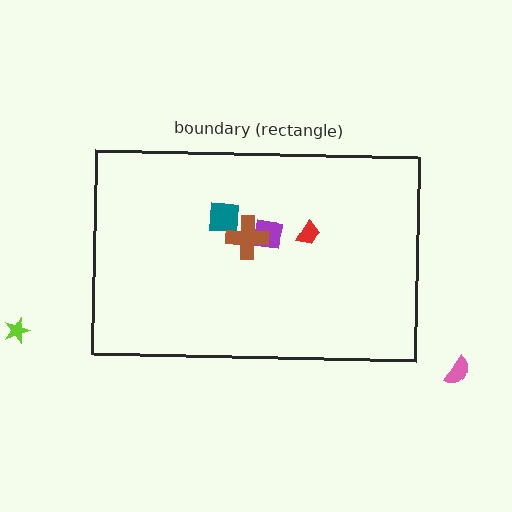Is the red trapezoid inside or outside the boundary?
Inside.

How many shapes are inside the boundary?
4 inside, 2 outside.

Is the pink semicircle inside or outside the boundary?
Outside.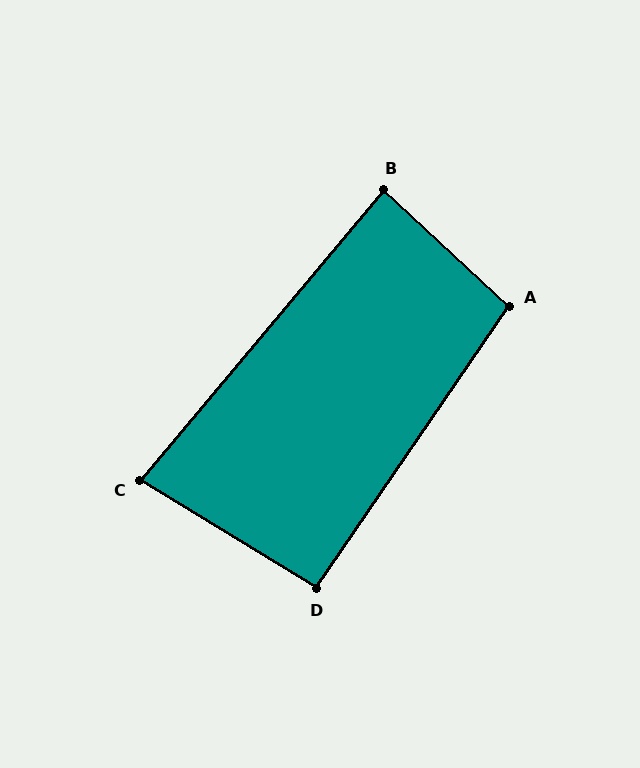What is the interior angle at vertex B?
Approximately 87 degrees (approximately right).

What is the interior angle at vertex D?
Approximately 93 degrees (approximately right).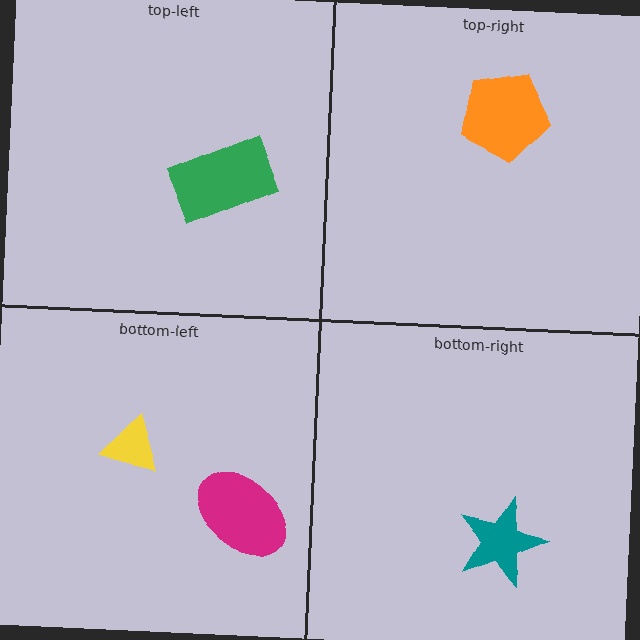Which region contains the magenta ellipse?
The bottom-left region.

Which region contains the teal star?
The bottom-right region.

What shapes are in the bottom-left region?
The yellow triangle, the magenta ellipse.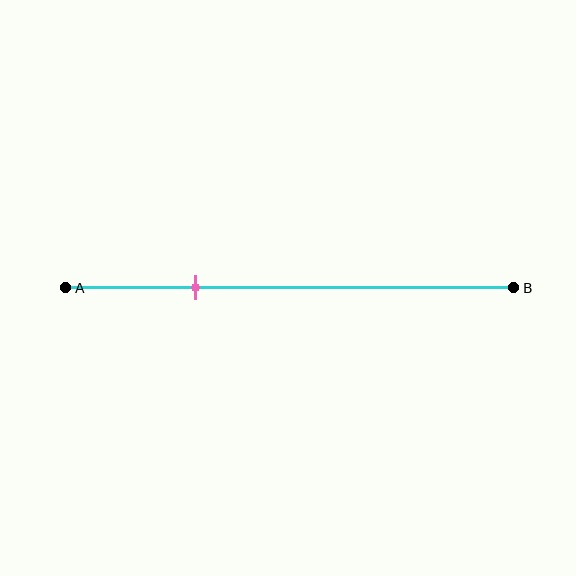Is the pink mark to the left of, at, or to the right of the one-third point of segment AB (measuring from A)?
The pink mark is to the left of the one-third point of segment AB.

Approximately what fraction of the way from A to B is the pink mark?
The pink mark is approximately 30% of the way from A to B.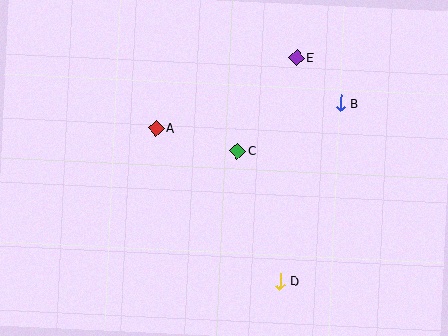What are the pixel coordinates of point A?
Point A is at (156, 128).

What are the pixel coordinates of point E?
Point E is at (296, 58).